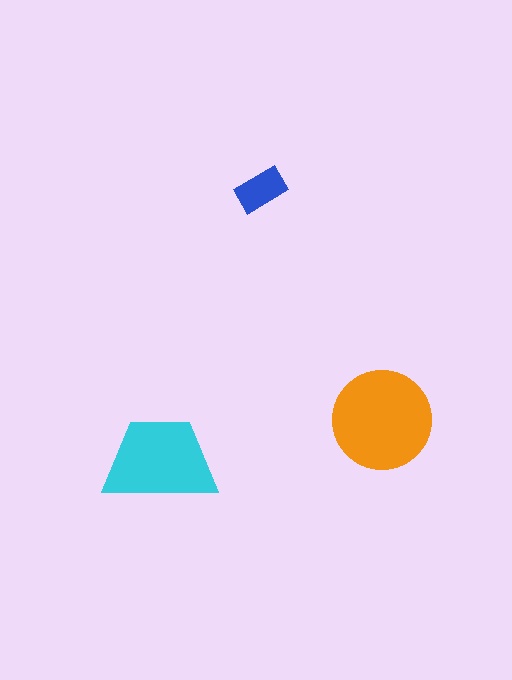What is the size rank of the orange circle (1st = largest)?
1st.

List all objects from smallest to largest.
The blue rectangle, the cyan trapezoid, the orange circle.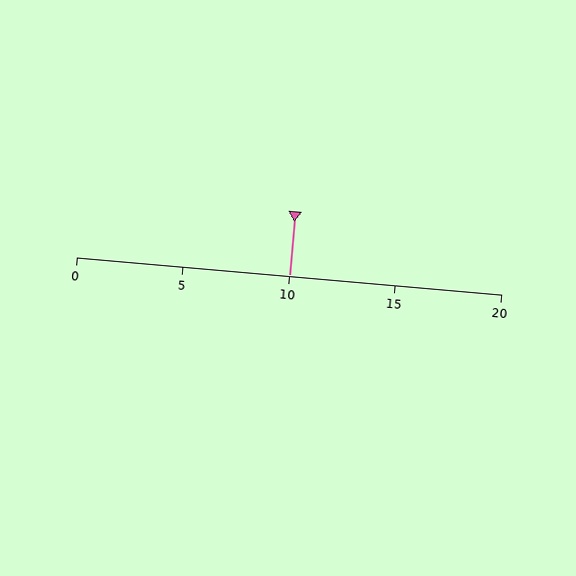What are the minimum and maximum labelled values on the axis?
The axis runs from 0 to 20.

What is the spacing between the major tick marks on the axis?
The major ticks are spaced 5 apart.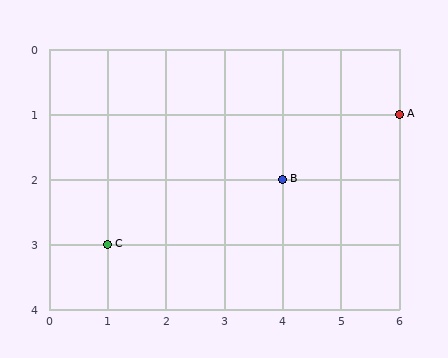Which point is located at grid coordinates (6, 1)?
Point A is at (6, 1).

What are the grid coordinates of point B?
Point B is at grid coordinates (4, 2).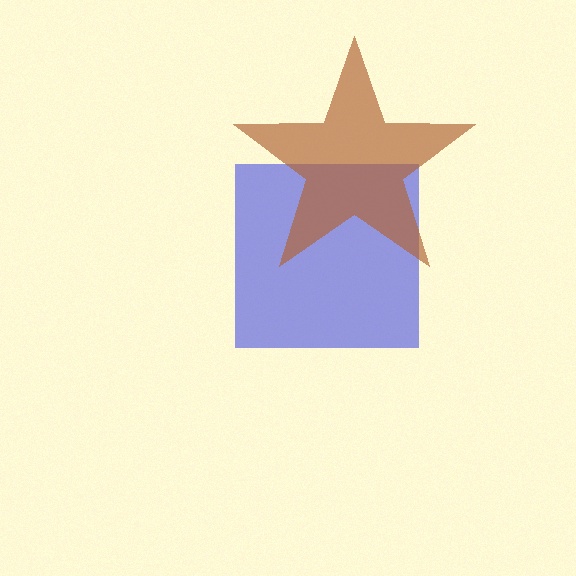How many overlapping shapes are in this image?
There are 2 overlapping shapes in the image.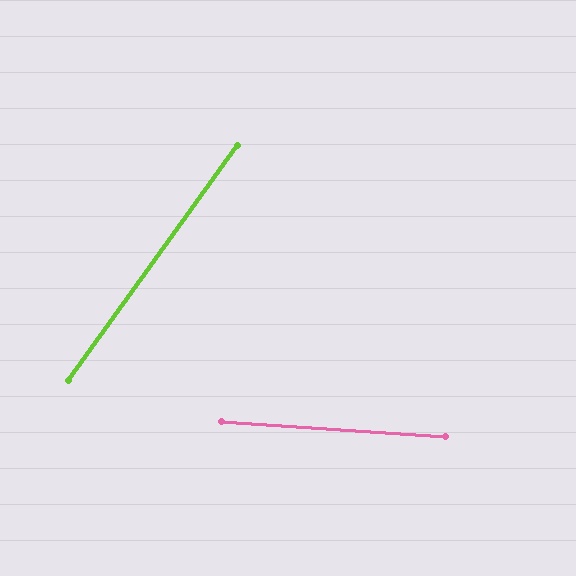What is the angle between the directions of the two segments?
Approximately 58 degrees.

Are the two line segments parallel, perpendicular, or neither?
Neither parallel nor perpendicular — they differ by about 58°.